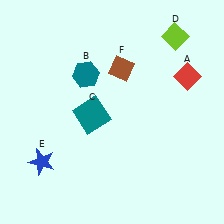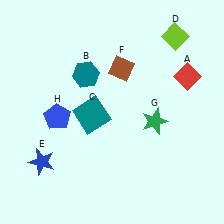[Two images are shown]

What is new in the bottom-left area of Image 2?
A blue pentagon (H) was added in the bottom-left area of Image 2.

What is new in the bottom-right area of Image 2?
A green star (G) was added in the bottom-right area of Image 2.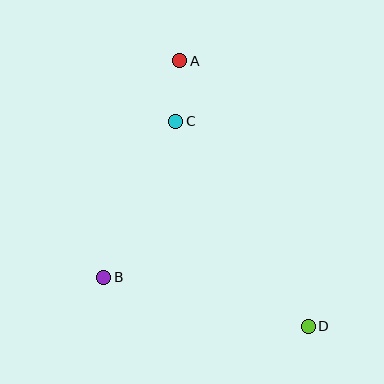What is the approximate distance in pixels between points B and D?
The distance between B and D is approximately 210 pixels.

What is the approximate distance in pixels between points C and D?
The distance between C and D is approximately 244 pixels.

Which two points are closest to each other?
Points A and C are closest to each other.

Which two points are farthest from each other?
Points A and D are farthest from each other.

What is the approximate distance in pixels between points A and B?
The distance between A and B is approximately 230 pixels.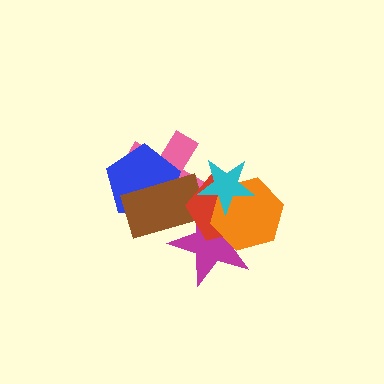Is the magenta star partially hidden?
Yes, it is partially covered by another shape.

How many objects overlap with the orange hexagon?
3 objects overlap with the orange hexagon.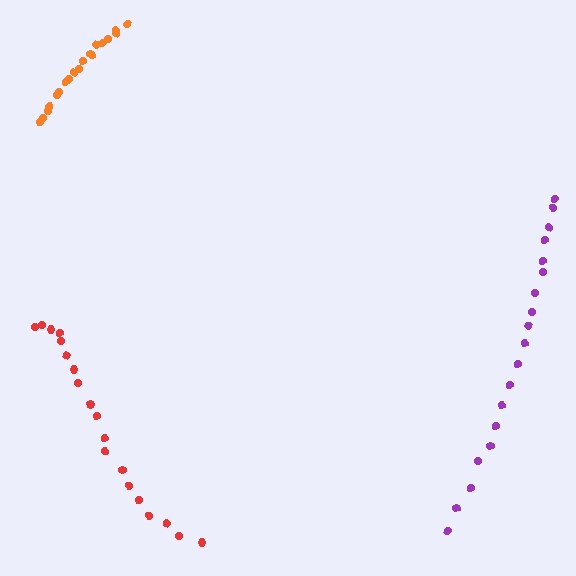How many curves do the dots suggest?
There are 3 distinct paths.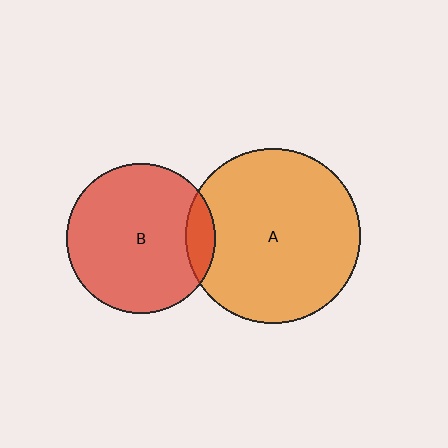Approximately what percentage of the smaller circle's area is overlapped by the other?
Approximately 10%.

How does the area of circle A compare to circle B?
Approximately 1.4 times.